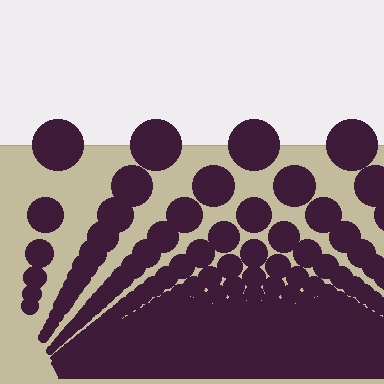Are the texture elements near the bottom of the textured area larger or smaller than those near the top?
Smaller. The gradient is inverted — elements near the bottom are smaller and denser.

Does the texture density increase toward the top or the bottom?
Density increases toward the bottom.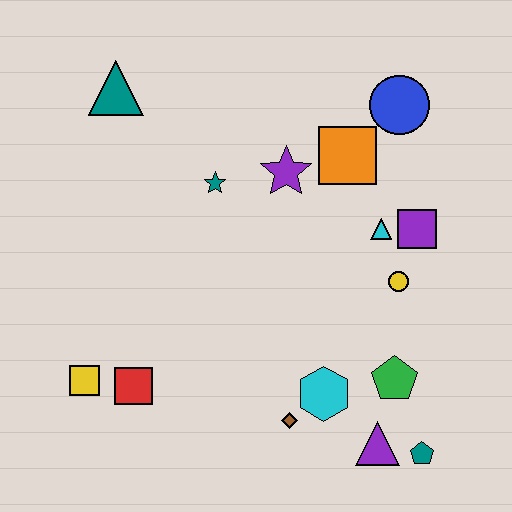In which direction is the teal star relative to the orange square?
The teal star is to the left of the orange square.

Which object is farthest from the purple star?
The teal pentagon is farthest from the purple star.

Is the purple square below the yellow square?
No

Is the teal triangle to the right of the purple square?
No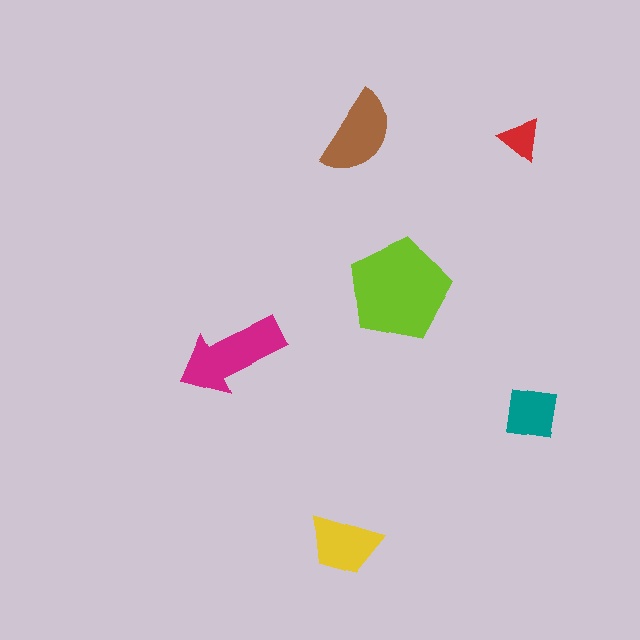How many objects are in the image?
There are 6 objects in the image.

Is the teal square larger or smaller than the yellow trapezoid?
Smaller.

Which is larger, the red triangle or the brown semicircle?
The brown semicircle.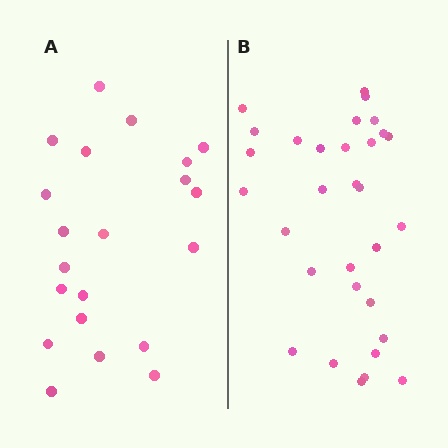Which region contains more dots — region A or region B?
Region B (the right region) has more dots.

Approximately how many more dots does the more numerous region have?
Region B has roughly 10 or so more dots than region A.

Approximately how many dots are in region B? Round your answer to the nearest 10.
About 30 dots. (The exact count is 31, which rounds to 30.)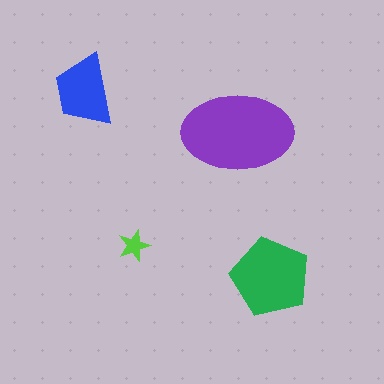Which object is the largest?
The purple ellipse.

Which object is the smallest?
The lime star.